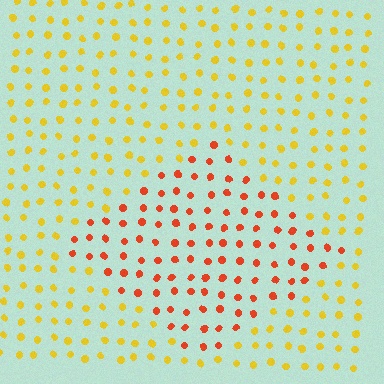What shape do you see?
I see a diamond.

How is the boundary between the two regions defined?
The boundary is defined purely by a slight shift in hue (about 42 degrees). Spacing, size, and orientation are identical on both sides.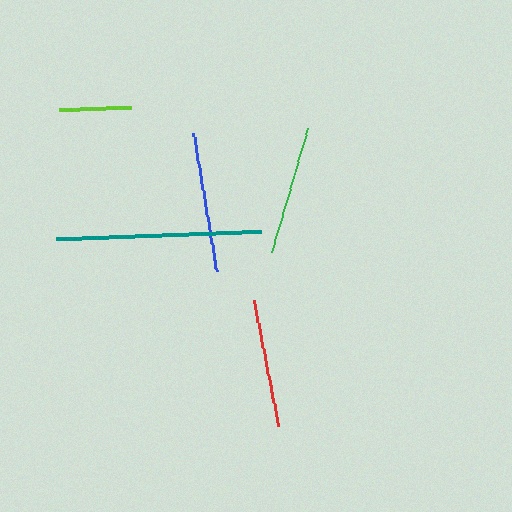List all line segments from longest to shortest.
From longest to shortest: teal, blue, green, red, lime.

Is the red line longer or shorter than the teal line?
The teal line is longer than the red line.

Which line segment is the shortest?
The lime line is the shortest at approximately 71 pixels.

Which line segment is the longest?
The teal line is the longest at approximately 205 pixels.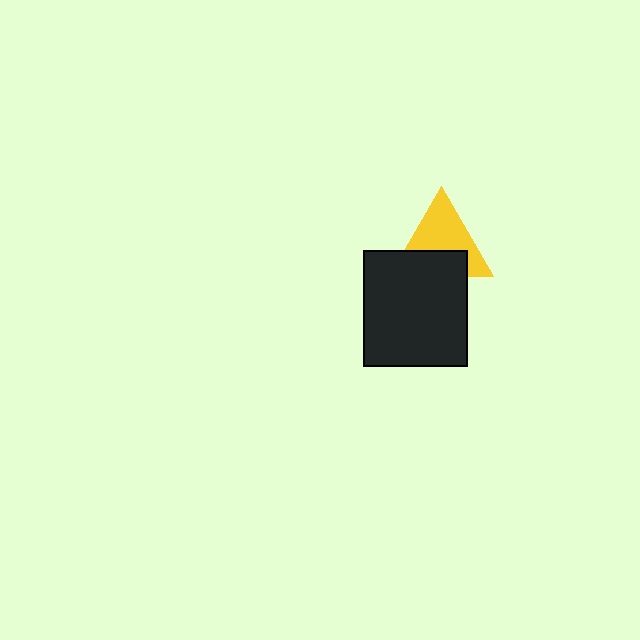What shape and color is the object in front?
The object in front is a black rectangle.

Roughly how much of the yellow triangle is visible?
About half of it is visible (roughly 59%).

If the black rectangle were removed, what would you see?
You would see the complete yellow triangle.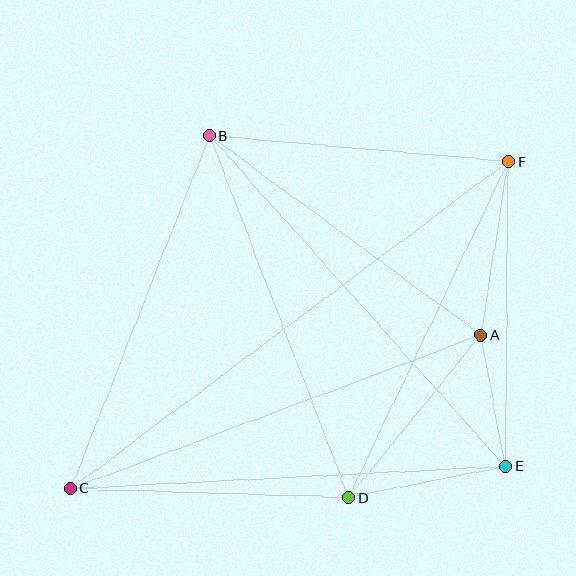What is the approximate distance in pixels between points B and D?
The distance between B and D is approximately 388 pixels.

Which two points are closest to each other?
Points A and E are closest to each other.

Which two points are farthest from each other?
Points C and F are farthest from each other.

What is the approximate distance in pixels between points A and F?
The distance between A and F is approximately 175 pixels.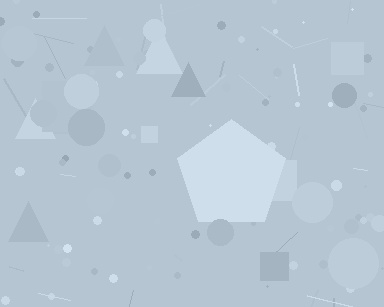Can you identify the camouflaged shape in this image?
The camouflaged shape is a pentagon.